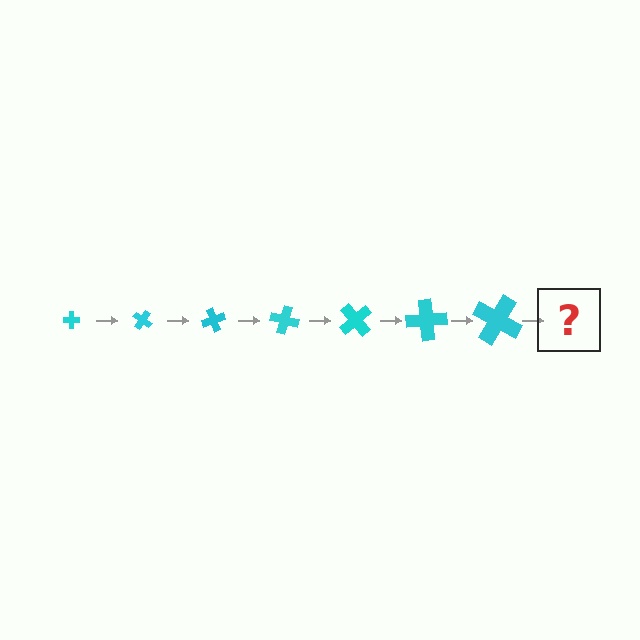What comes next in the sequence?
The next element should be a cross, larger than the previous one and rotated 245 degrees from the start.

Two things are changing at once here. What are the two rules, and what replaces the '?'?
The two rules are that the cross grows larger each step and it rotates 35 degrees each step. The '?' should be a cross, larger than the previous one and rotated 245 degrees from the start.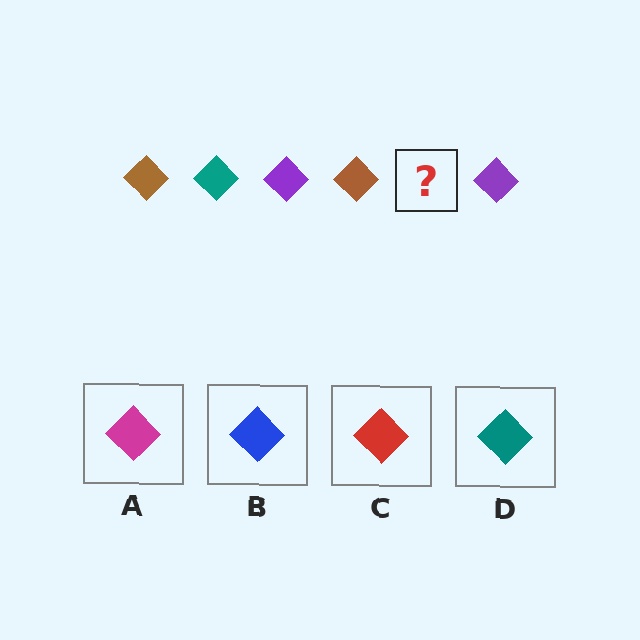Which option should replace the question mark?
Option D.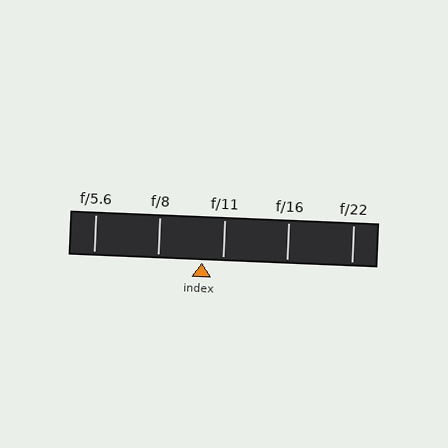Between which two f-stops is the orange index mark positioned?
The index mark is between f/8 and f/11.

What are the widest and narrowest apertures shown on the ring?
The widest aperture shown is f/5.6 and the narrowest is f/22.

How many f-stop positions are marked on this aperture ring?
There are 5 f-stop positions marked.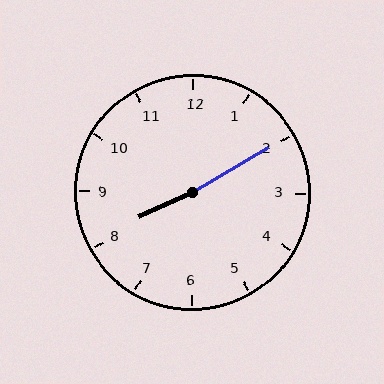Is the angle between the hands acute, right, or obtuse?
It is obtuse.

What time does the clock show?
8:10.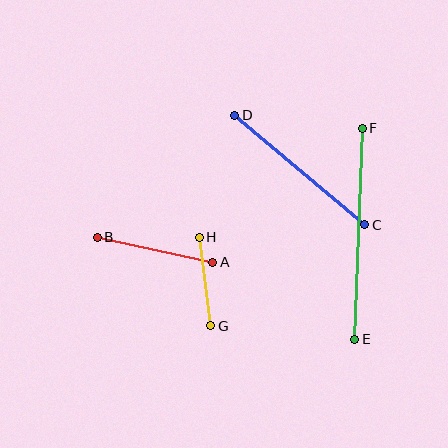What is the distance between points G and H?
The distance is approximately 89 pixels.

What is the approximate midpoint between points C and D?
The midpoint is at approximately (300, 170) pixels.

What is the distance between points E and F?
The distance is approximately 211 pixels.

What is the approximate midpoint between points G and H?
The midpoint is at approximately (205, 281) pixels.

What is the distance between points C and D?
The distance is approximately 170 pixels.